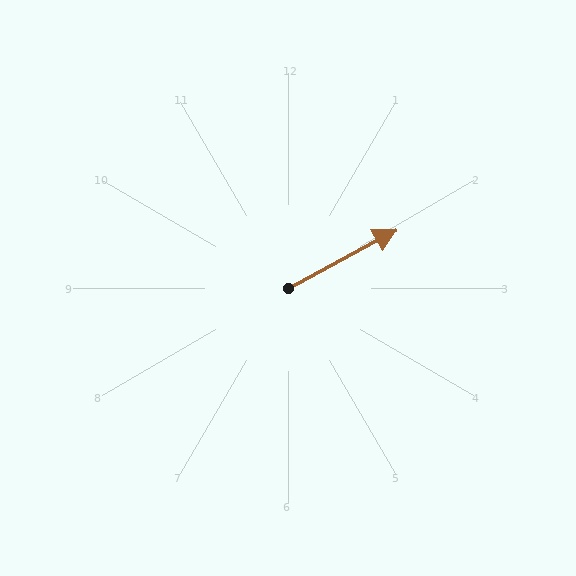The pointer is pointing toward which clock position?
Roughly 2 o'clock.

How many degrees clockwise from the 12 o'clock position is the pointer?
Approximately 62 degrees.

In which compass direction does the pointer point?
Northeast.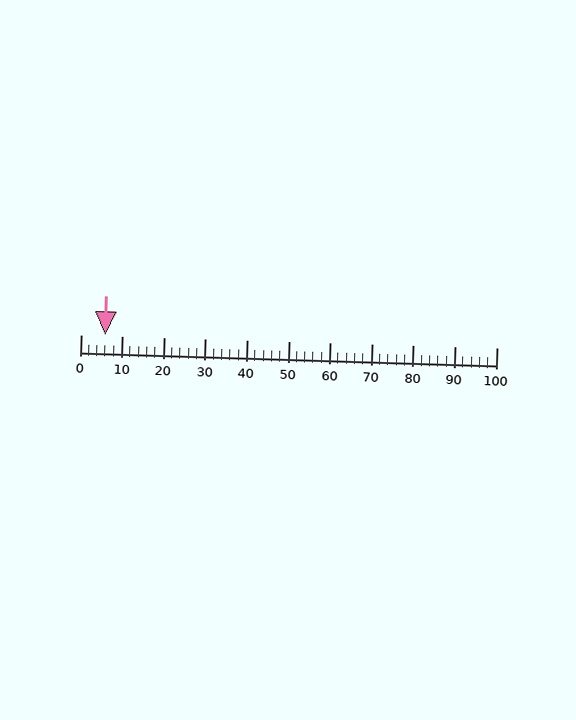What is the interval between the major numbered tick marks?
The major tick marks are spaced 10 units apart.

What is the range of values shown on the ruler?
The ruler shows values from 0 to 100.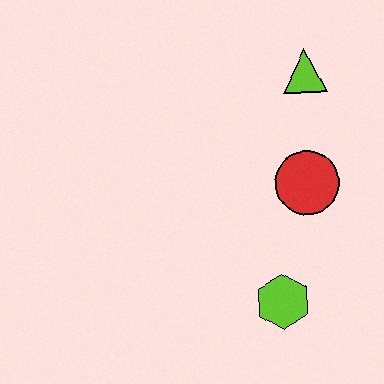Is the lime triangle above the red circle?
Yes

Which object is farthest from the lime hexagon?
The lime triangle is farthest from the lime hexagon.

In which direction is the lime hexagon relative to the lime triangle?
The lime hexagon is below the lime triangle.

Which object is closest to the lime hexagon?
The red circle is closest to the lime hexagon.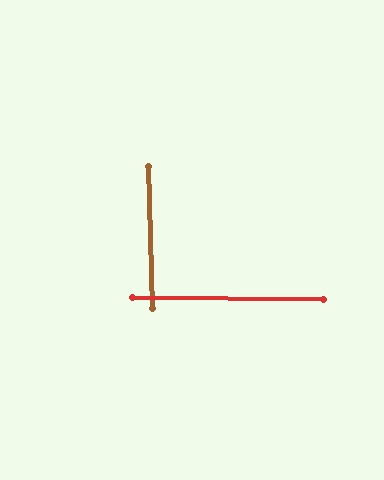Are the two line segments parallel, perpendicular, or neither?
Perpendicular — they meet at approximately 88°.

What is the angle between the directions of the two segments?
Approximately 88 degrees.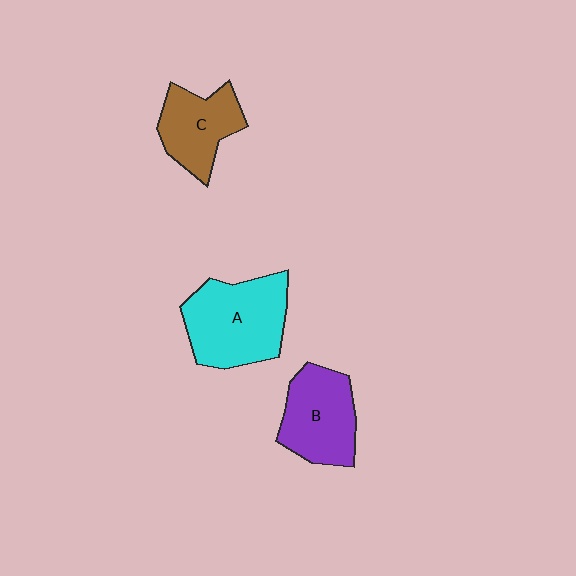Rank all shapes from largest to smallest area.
From largest to smallest: A (cyan), B (purple), C (brown).